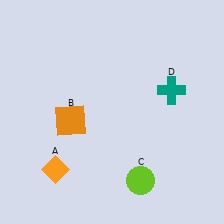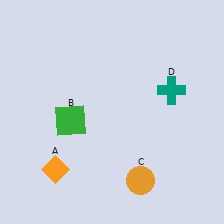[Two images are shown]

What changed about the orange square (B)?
In Image 1, B is orange. In Image 2, it changed to green.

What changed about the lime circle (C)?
In Image 1, C is lime. In Image 2, it changed to orange.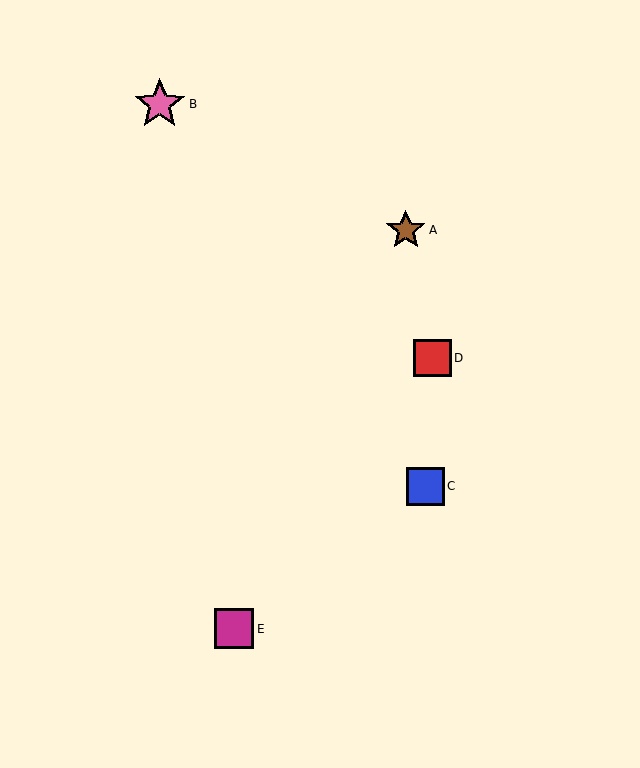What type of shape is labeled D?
Shape D is a red square.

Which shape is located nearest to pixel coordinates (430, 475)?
The blue square (labeled C) at (425, 486) is nearest to that location.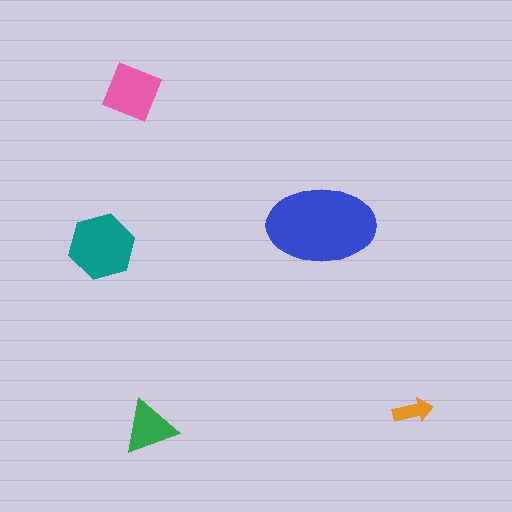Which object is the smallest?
The orange arrow.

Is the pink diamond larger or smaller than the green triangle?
Larger.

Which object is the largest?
The blue ellipse.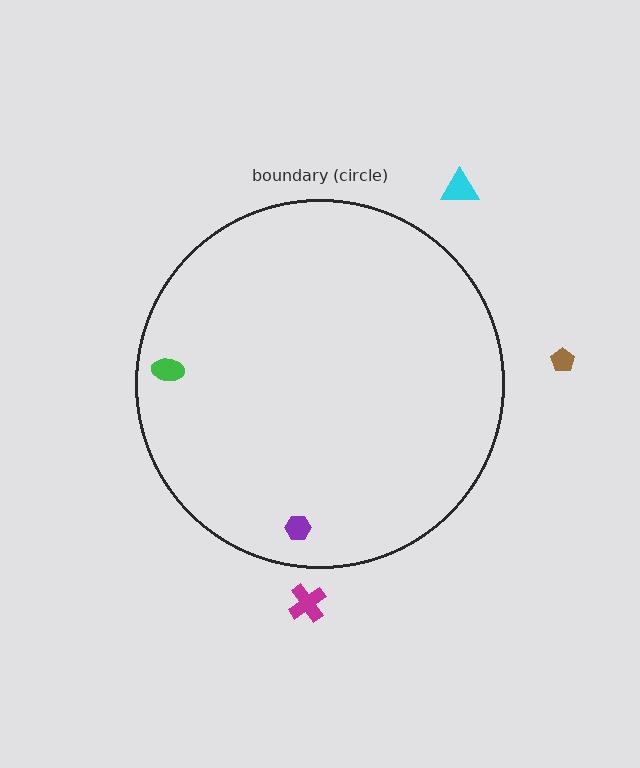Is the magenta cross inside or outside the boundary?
Outside.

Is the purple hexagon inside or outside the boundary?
Inside.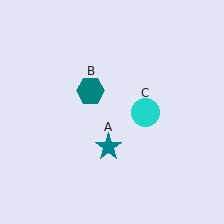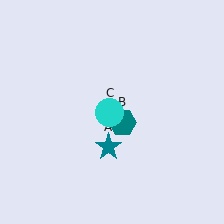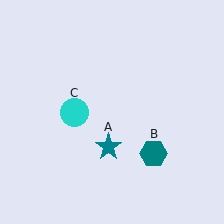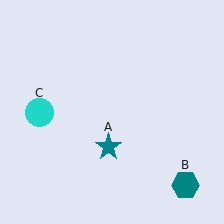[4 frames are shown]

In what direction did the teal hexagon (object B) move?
The teal hexagon (object B) moved down and to the right.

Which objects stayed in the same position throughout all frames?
Teal star (object A) remained stationary.